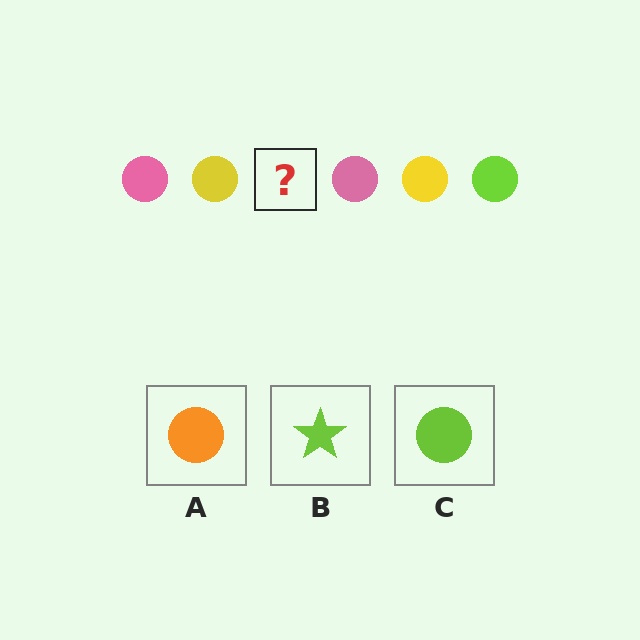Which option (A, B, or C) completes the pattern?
C.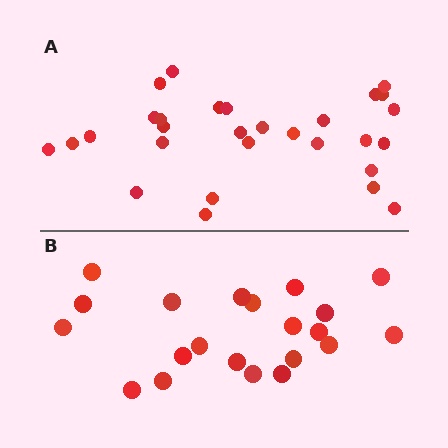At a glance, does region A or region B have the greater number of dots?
Region A (the top region) has more dots.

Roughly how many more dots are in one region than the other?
Region A has roughly 8 or so more dots than region B.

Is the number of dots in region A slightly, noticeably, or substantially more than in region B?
Region A has noticeably more, but not dramatically so. The ratio is roughly 1.4 to 1.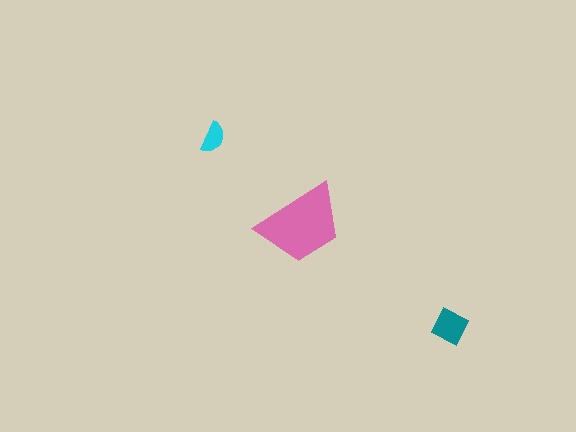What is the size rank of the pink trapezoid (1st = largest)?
1st.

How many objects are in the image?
There are 3 objects in the image.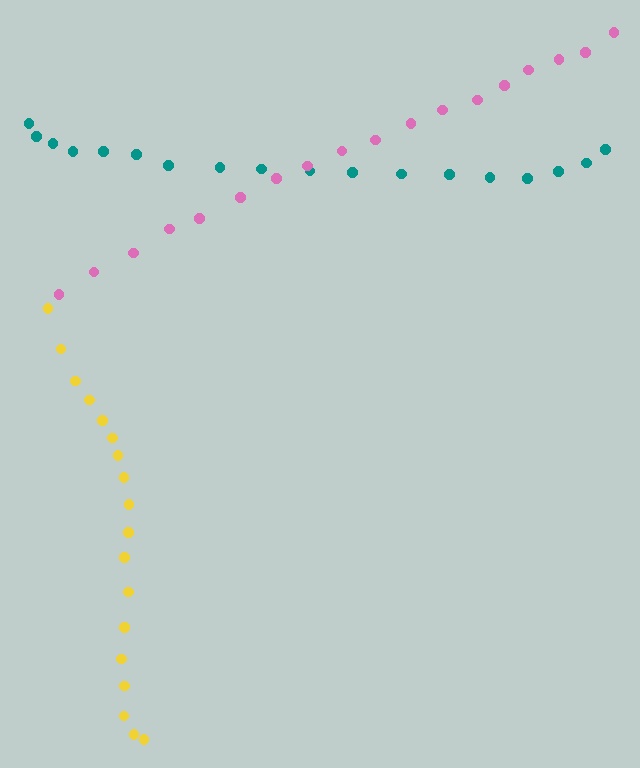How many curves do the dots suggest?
There are 3 distinct paths.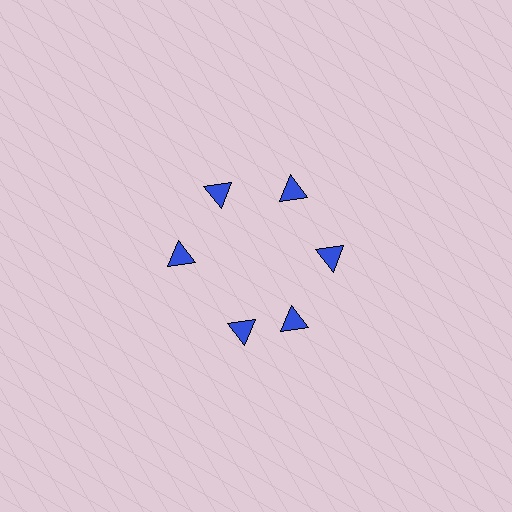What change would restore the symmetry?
The symmetry would be restored by rotating it back into even spacing with its neighbors so that all 6 triangles sit at equal angles and equal distance from the center.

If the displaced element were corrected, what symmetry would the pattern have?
It would have 6-fold rotational symmetry — the pattern would map onto itself every 60 degrees.